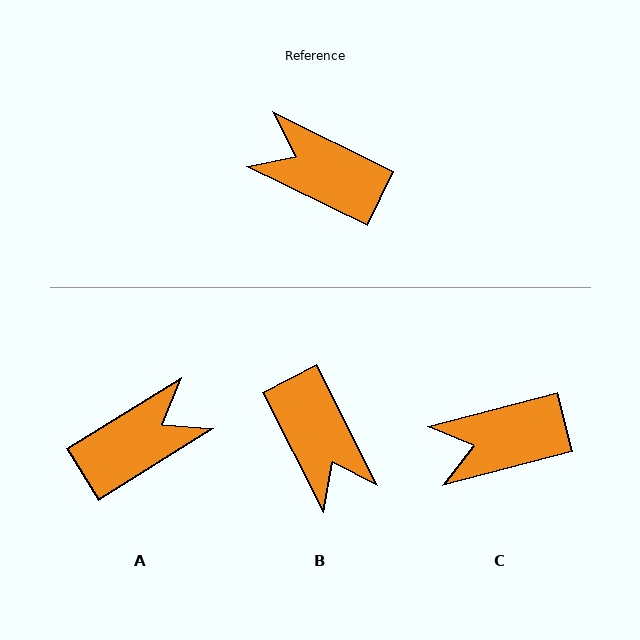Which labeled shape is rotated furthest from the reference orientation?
B, about 143 degrees away.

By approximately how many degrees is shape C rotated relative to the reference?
Approximately 41 degrees counter-clockwise.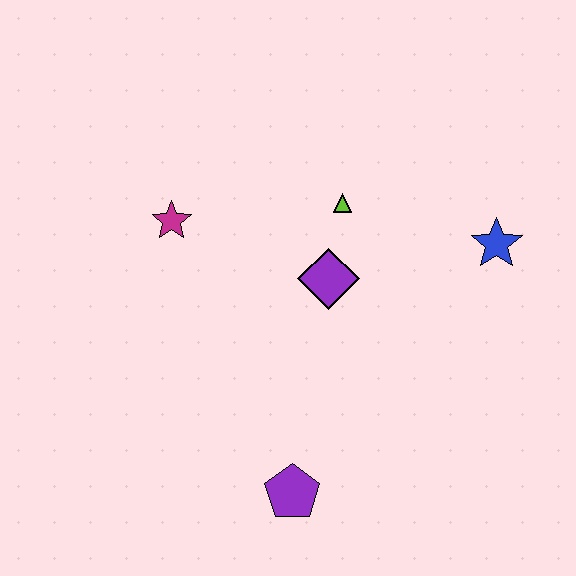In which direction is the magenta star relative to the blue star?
The magenta star is to the left of the blue star.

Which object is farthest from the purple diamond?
The purple pentagon is farthest from the purple diamond.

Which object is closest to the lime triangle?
The purple diamond is closest to the lime triangle.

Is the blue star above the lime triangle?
No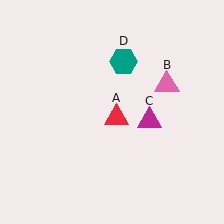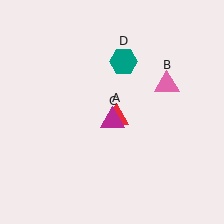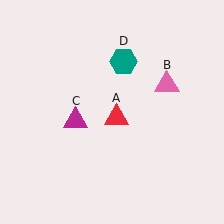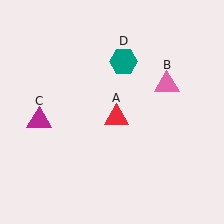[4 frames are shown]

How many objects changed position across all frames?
1 object changed position: magenta triangle (object C).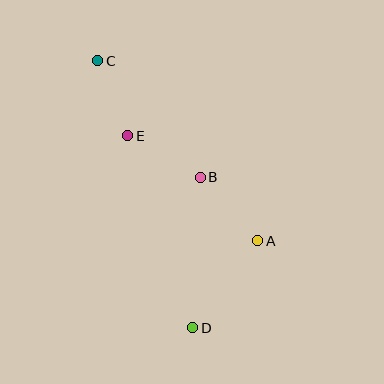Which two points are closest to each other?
Points C and E are closest to each other.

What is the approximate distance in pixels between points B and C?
The distance between B and C is approximately 155 pixels.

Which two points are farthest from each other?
Points C and D are farthest from each other.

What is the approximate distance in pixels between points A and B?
The distance between A and B is approximately 86 pixels.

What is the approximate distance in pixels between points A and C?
The distance between A and C is approximately 241 pixels.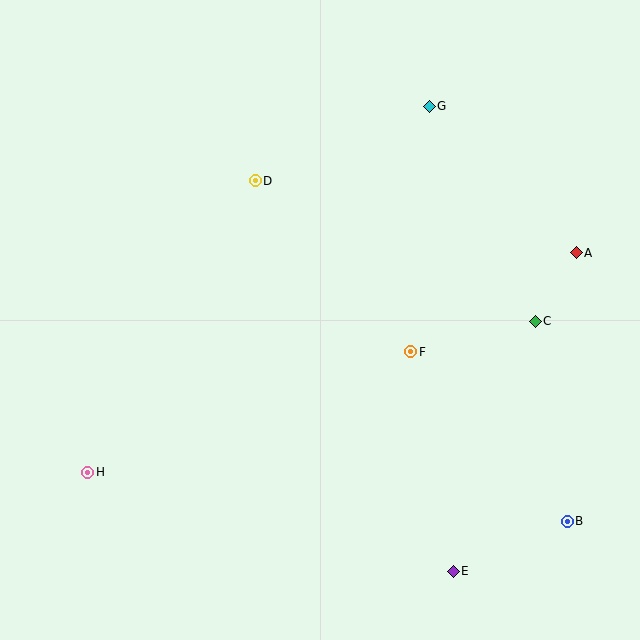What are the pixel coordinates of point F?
Point F is at (411, 352).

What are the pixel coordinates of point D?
Point D is at (255, 181).